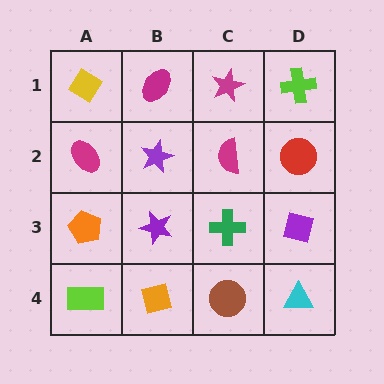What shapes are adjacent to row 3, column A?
A magenta ellipse (row 2, column A), a lime rectangle (row 4, column A), a purple star (row 3, column B).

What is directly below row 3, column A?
A lime rectangle.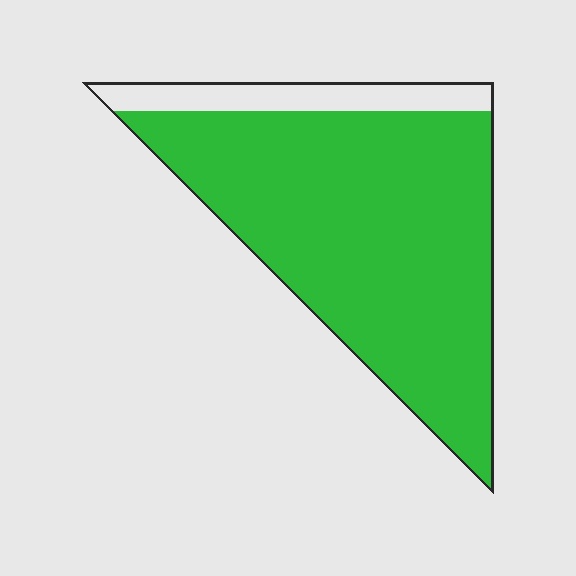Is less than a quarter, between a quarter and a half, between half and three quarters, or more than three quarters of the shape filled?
More than three quarters.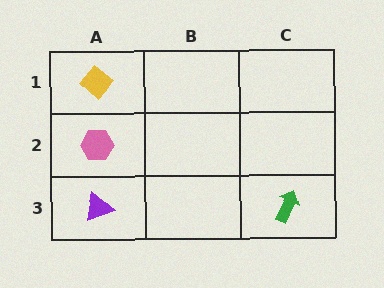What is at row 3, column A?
A purple triangle.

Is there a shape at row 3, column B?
No, that cell is empty.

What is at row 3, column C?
A green arrow.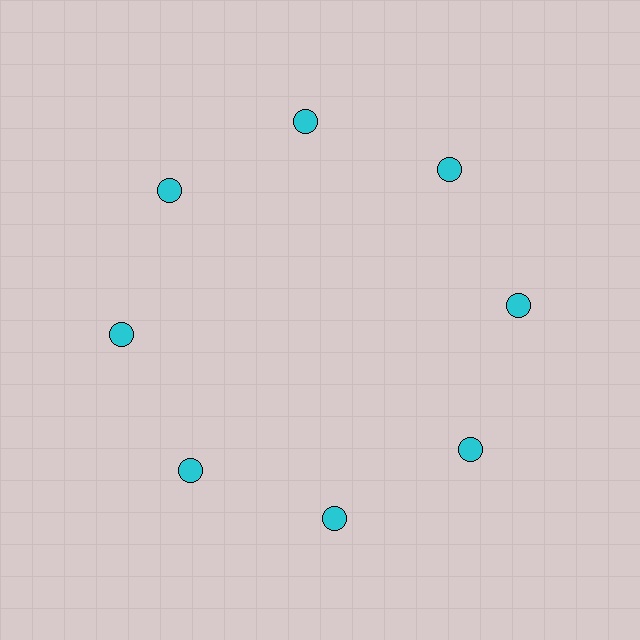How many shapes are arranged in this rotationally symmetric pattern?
There are 8 shapes, arranged in 8 groups of 1.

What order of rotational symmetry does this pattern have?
This pattern has 8-fold rotational symmetry.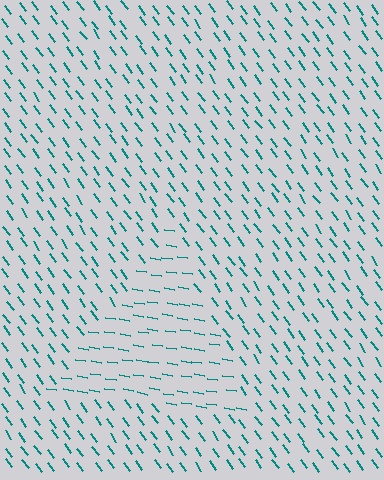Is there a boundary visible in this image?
Yes, there is a texture boundary formed by a change in line orientation.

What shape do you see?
I see a triangle.